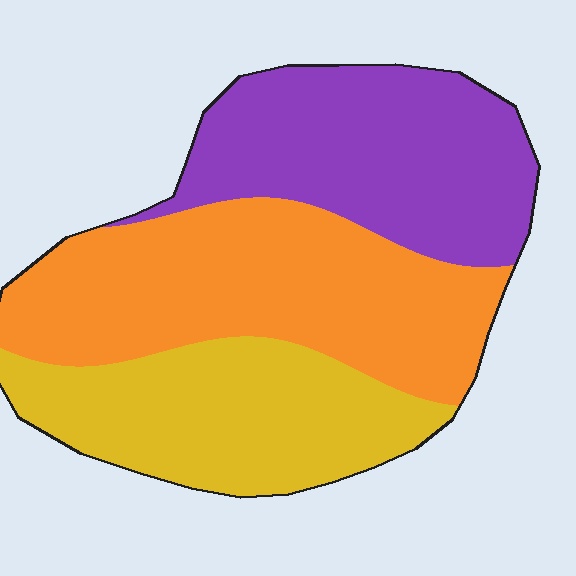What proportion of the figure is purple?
Purple covers 32% of the figure.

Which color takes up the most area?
Orange, at roughly 40%.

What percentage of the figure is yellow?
Yellow covers 29% of the figure.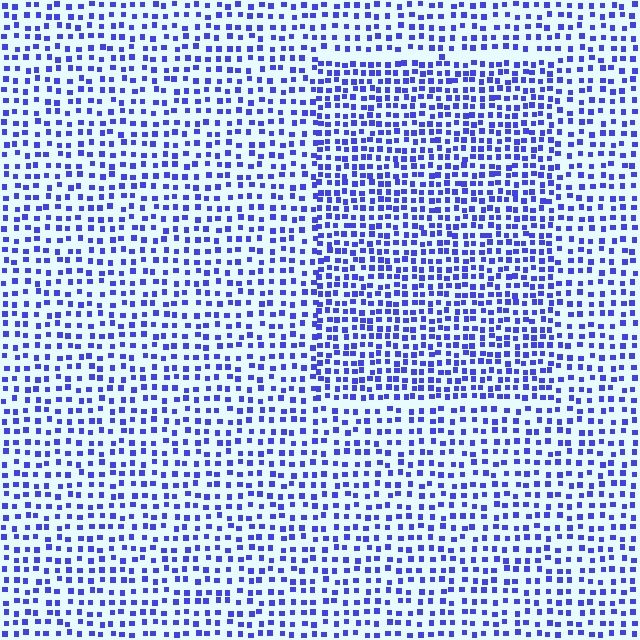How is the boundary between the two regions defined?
The boundary is defined by a change in element density (approximately 1.6x ratio). All elements are the same color, size, and shape.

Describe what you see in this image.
The image contains small blue elements arranged at two different densities. A rectangle-shaped region is visible where the elements are more densely packed than the surrounding area.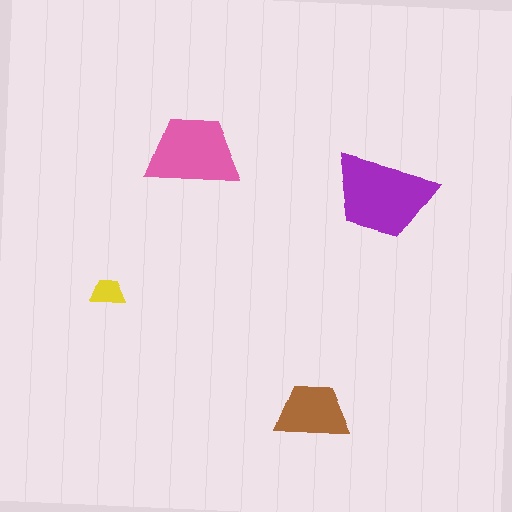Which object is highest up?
The pink trapezoid is topmost.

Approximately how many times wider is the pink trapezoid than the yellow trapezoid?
About 2.5 times wider.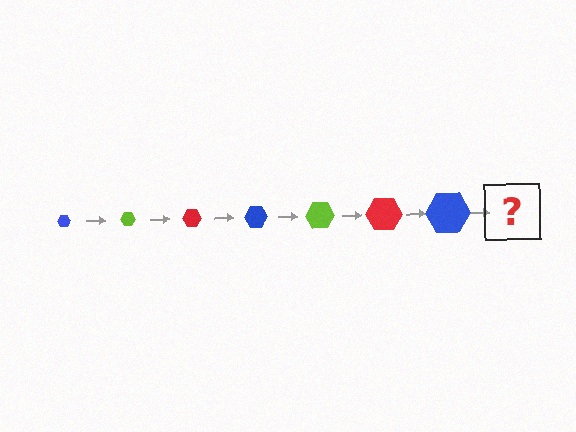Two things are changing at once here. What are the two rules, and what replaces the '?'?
The two rules are that the hexagon grows larger each step and the color cycles through blue, lime, and red. The '?' should be a lime hexagon, larger than the previous one.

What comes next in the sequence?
The next element should be a lime hexagon, larger than the previous one.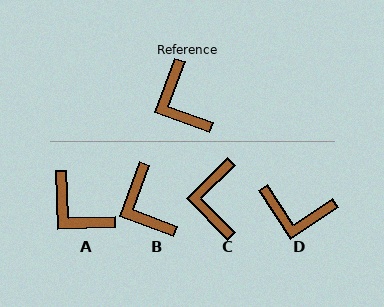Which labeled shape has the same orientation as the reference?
B.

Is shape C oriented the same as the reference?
No, it is off by about 25 degrees.